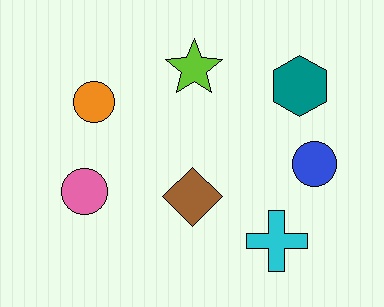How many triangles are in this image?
There are no triangles.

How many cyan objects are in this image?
There is 1 cyan object.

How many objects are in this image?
There are 7 objects.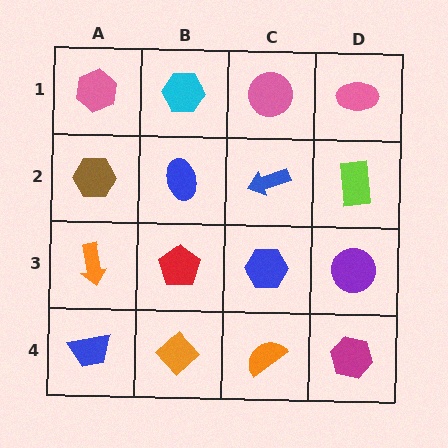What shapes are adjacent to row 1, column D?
A lime rectangle (row 2, column D), a pink circle (row 1, column C).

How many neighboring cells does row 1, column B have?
3.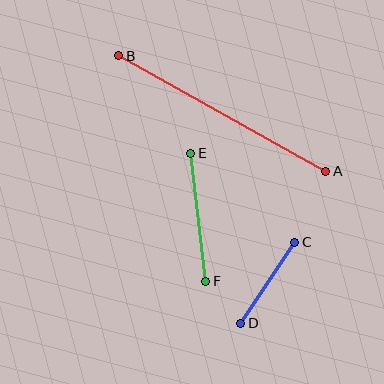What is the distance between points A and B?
The distance is approximately 237 pixels.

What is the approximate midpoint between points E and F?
The midpoint is at approximately (198, 217) pixels.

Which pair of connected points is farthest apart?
Points A and B are farthest apart.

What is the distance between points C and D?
The distance is approximately 97 pixels.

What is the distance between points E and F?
The distance is approximately 129 pixels.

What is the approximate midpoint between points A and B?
The midpoint is at approximately (222, 113) pixels.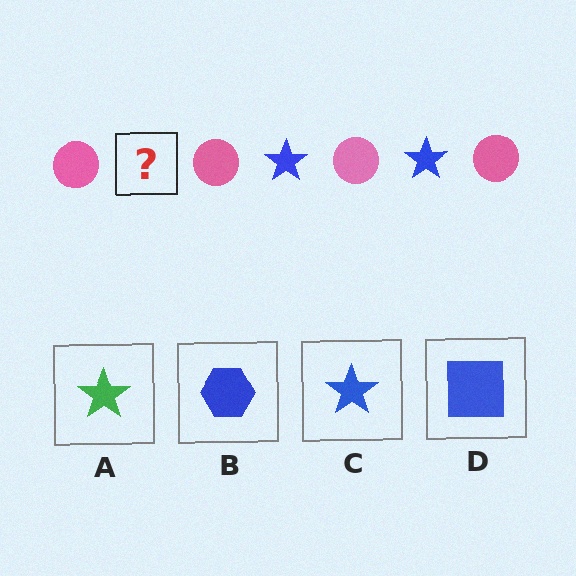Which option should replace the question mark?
Option C.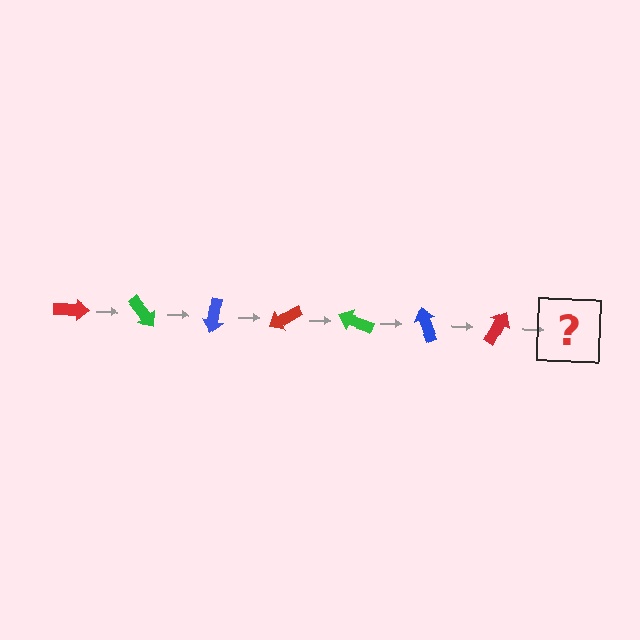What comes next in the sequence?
The next element should be a green arrow, rotated 350 degrees from the start.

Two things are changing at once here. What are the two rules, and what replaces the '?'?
The two rules are that it rotates 50 degrees each step and the color cycles through red, green, and blue. The '?' should be a green arrow, rotated 350 degrees from the start.